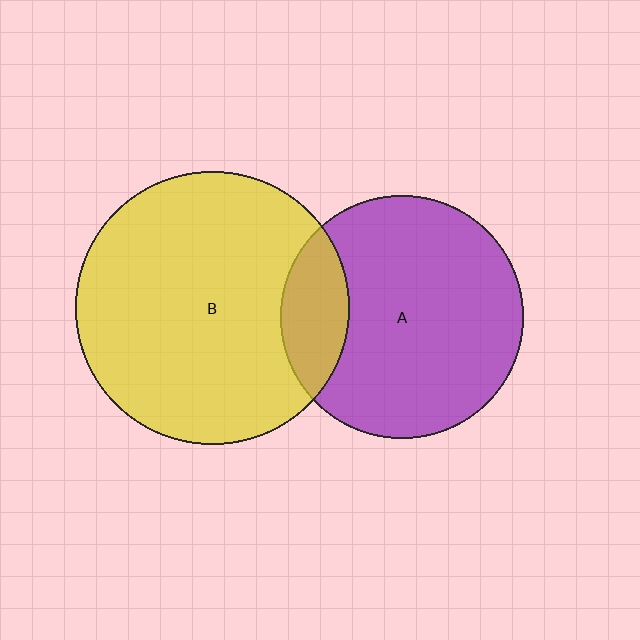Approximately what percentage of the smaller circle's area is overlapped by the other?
Approximately 20%.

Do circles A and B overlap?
Yes.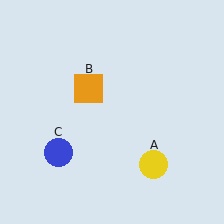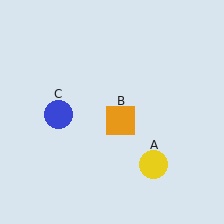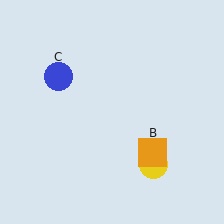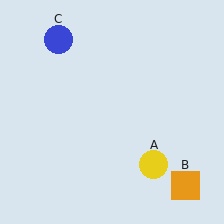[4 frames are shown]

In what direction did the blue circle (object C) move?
The blue circle (object C) moved up.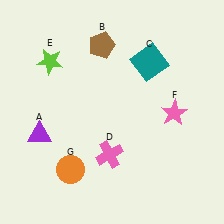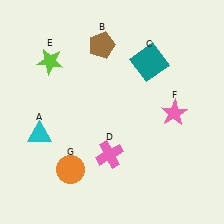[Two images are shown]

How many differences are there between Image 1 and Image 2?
There is 1 difference between the two images.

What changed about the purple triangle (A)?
In Image 1, A is purple. In Image 2, it changed to cyan.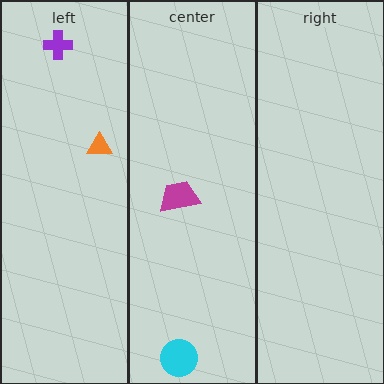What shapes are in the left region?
The orange triangle, the purple cross.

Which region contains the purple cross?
The left region.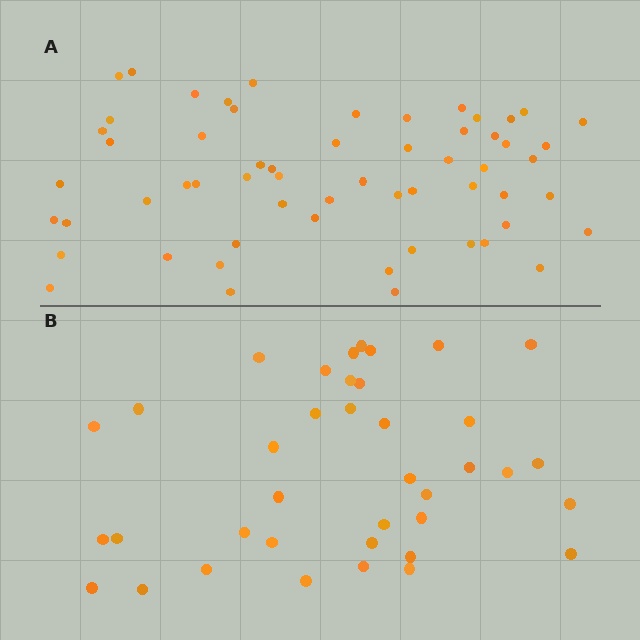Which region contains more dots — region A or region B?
Region A (the top region) has more dots.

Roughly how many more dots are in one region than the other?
Region A has approximately 20 more dots than region B.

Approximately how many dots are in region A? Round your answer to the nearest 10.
About 60 dots. (The exact count is 59, which rounds to 60.)